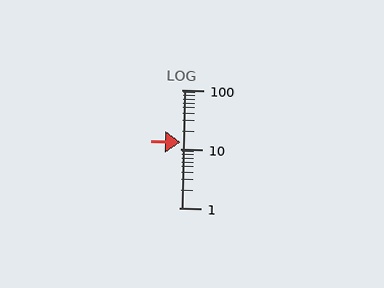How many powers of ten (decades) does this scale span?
The scale spans 2 decades, from 1 to 100.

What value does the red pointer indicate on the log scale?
The pointer indicates approximately 13.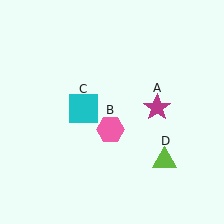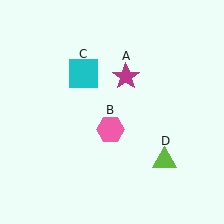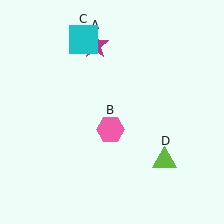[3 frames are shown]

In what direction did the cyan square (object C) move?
The cyan square (object C) moved up.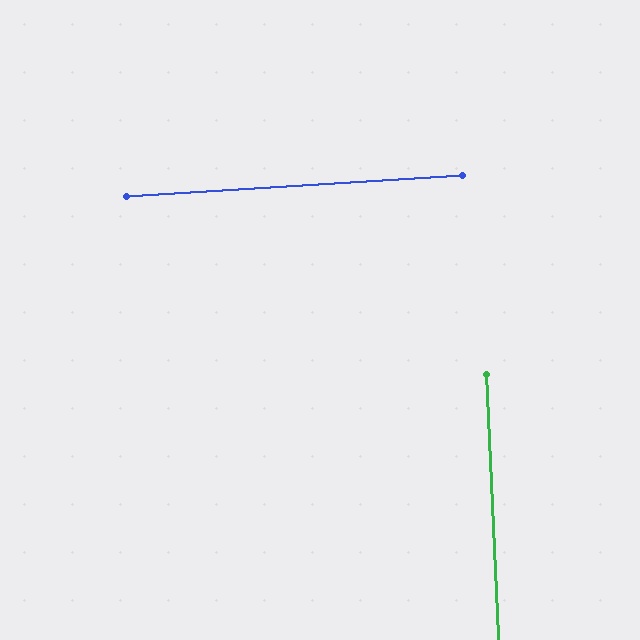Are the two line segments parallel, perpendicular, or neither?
Perpendicular — they meet at approximately 89°.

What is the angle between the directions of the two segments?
Approximately 89 degrees.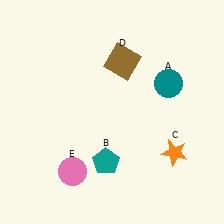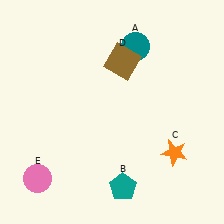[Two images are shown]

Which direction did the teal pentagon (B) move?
The teal pentagon (B) moved down.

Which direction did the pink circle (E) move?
The pink circle (E) moved left.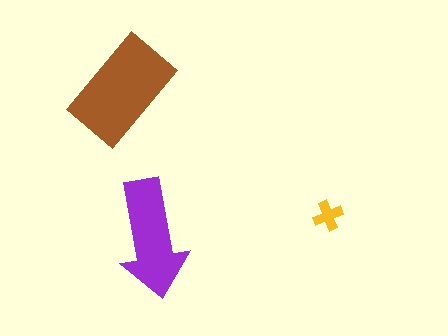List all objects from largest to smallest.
The brown rectangle, the purple arrow, the yellow cross.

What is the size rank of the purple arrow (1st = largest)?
2nd.